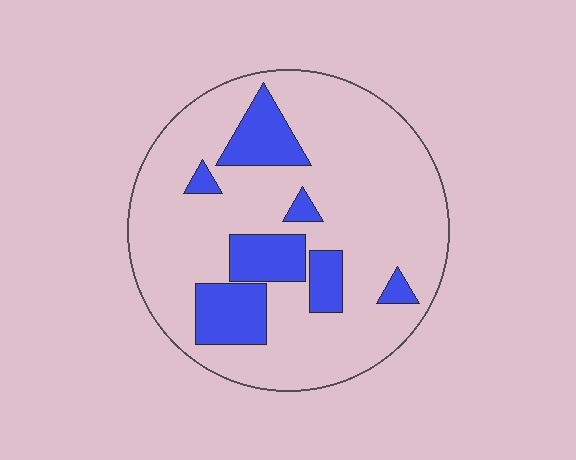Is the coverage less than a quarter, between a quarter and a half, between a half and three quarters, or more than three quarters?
Less than a quarter.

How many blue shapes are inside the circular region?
7.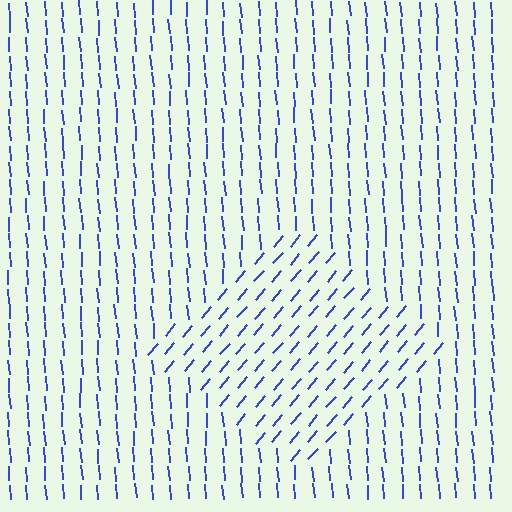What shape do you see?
I see a diamond.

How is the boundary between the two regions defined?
The boundary is defined purely by a change in line orientation (approximately 45 degrees difference). All lines are the same color and thickness.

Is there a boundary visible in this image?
Yes, there is a texture boundary formed by a change in line orientation.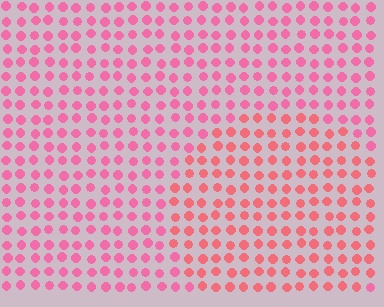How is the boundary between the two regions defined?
The boundary is defined purely by a slight shift in hue (about 21 degrees). Spacing, size, and orientation are identical on both sides.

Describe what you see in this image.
The image is filled with small pink elements in a uniform arrangement. A circle-shaped region is visible where the elements are tinted to a slightly different hue, forming a subtle color boundary.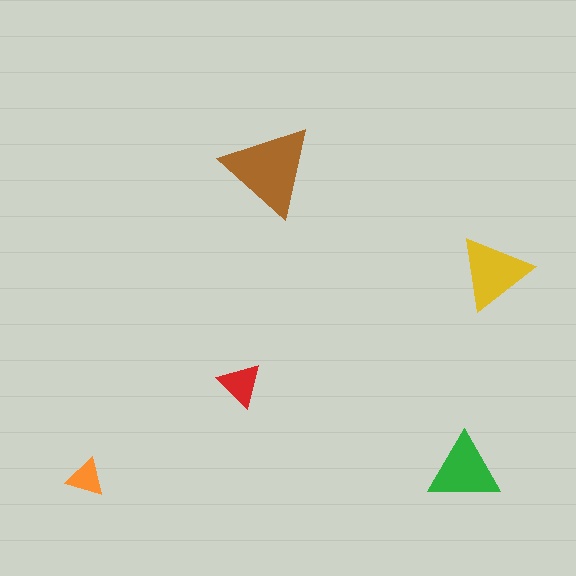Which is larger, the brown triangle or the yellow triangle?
The brown one.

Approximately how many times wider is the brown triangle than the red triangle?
About 2 times wider.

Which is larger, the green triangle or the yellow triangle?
The yellow one.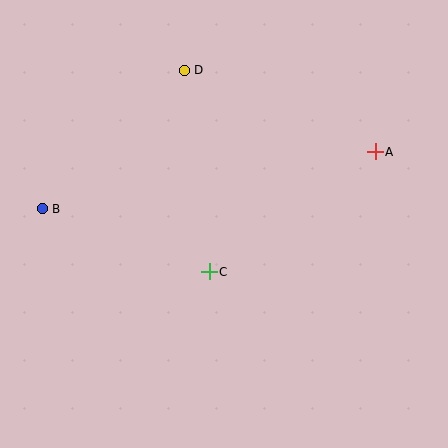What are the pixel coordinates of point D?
Point D is at (184, 70).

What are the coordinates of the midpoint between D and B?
The midpoint between D and B is at (113, 140).